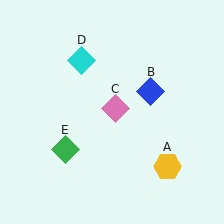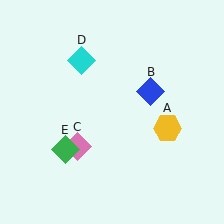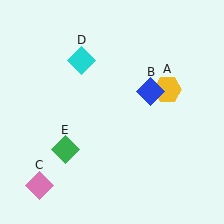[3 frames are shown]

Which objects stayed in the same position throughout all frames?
Blue diamond (object B) and cyan diamond (object D) and green diamond (object E) remained stationary.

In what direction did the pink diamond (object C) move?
The pink diamond (object C) moved down and to the left.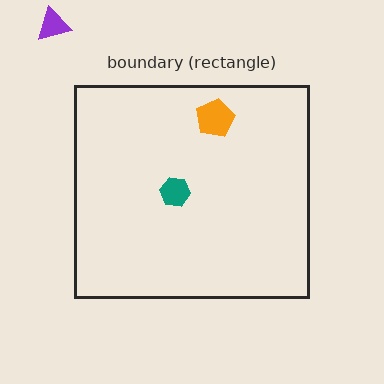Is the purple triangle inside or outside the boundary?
Outside.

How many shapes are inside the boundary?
2 inside, 1 outside.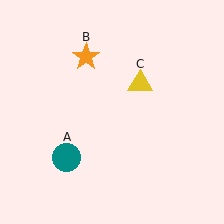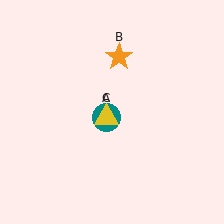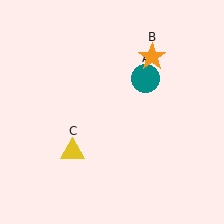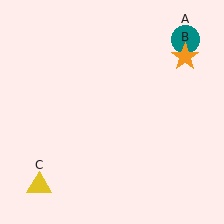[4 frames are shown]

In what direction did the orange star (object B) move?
The orange star (object B) moved right.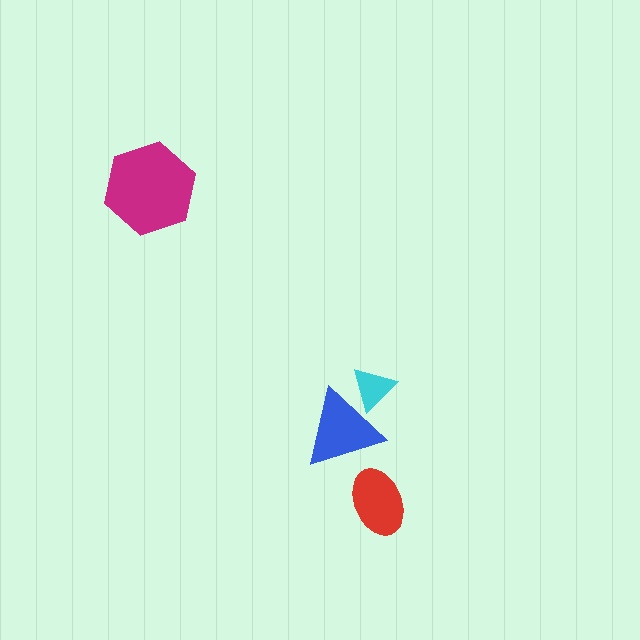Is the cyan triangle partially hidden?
Yes, it is partially covered by another shape.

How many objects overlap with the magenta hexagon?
0 objects overlap with the magenta hexagon.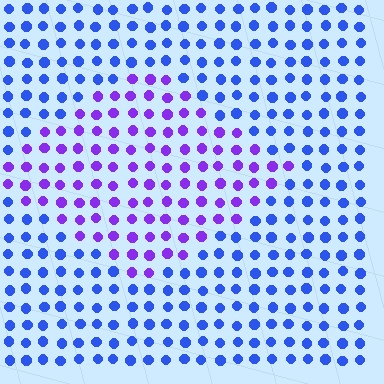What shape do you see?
I see a diamond.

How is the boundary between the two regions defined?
The boundary is defined purely by a slight shift in hue (about 43 degrees). Spacing, size, and orientation are identical on both sides.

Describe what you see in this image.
The image is filled with small blue elements in a uniform arrangement. A diamond-shaped region is visible where the elements are tinted to a slightly different hue, forming a subtle color boundary.